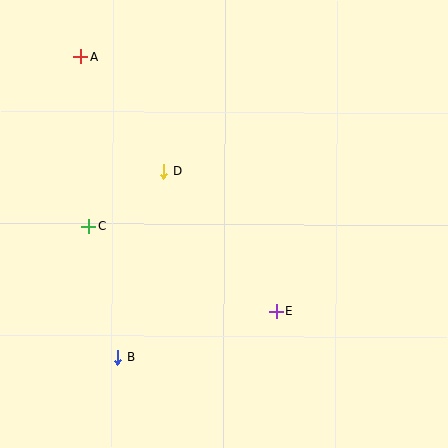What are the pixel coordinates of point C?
Point C is at (89, 226).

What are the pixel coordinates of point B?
Point B is at (118, 357).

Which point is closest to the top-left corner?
Point A is closest to the top-left corner.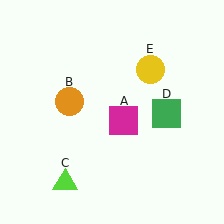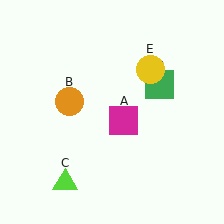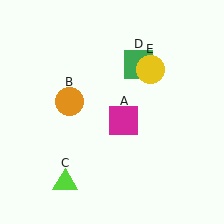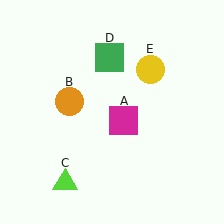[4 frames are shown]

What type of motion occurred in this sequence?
The green square (object D) rotated counterclockwise around the center of the scene.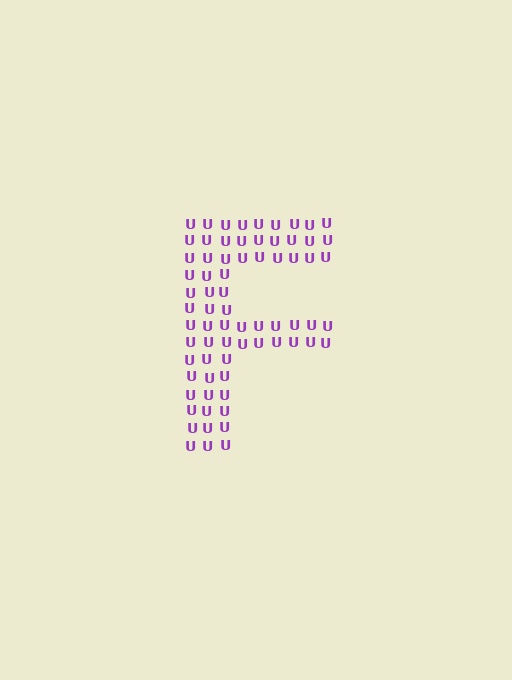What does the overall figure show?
The overall figure shows the letter F.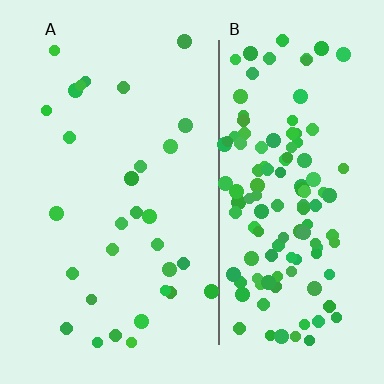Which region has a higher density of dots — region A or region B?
B (the right).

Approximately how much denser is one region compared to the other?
Approximately 4.3× — region B over region A.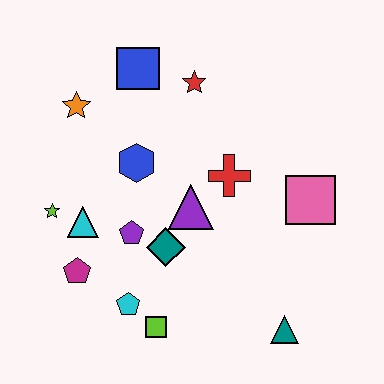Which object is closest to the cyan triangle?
The lime star is closest to the cyan triangle.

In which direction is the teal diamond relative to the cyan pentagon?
The teal diamond is above the cyan pentagon.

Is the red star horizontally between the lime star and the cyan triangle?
No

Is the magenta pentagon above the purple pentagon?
No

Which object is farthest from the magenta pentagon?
The pink square is farthest from the magenta pentagon.